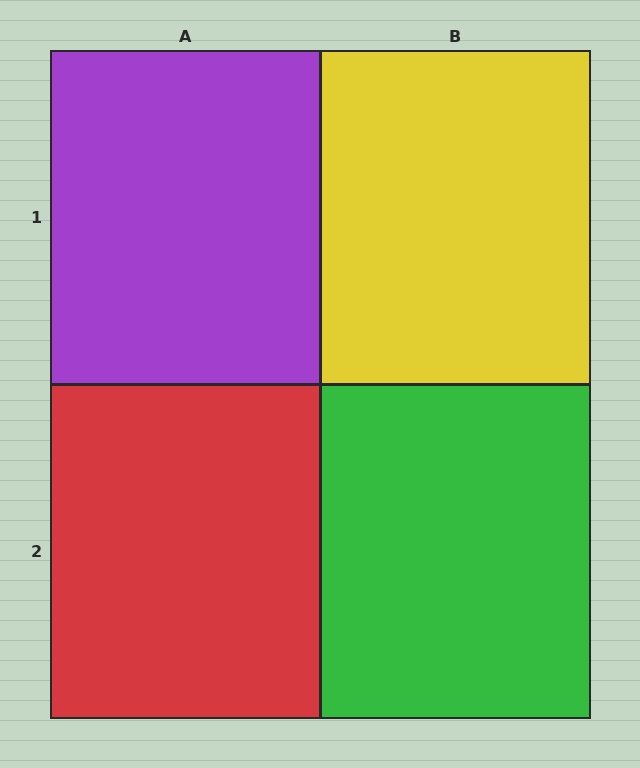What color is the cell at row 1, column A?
Purple.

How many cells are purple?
1 cell is purple.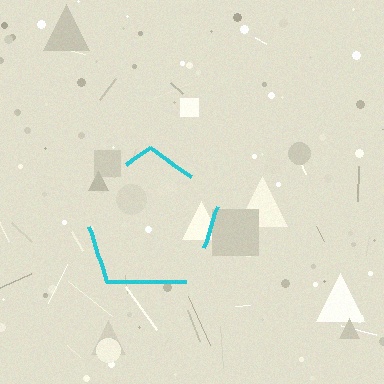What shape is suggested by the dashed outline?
The dashed outline suggests a pentagon.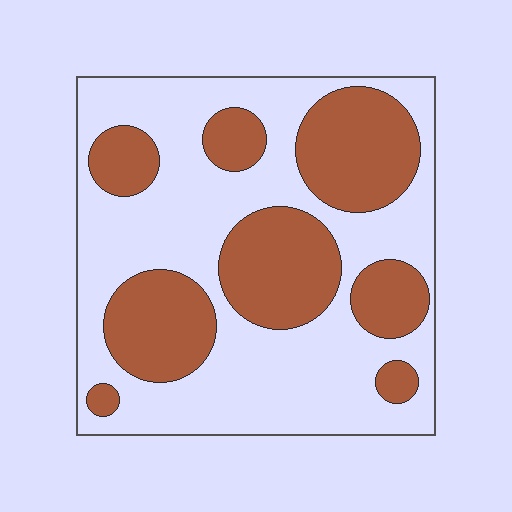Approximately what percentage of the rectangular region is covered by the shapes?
Approximately 40%.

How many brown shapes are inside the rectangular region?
8.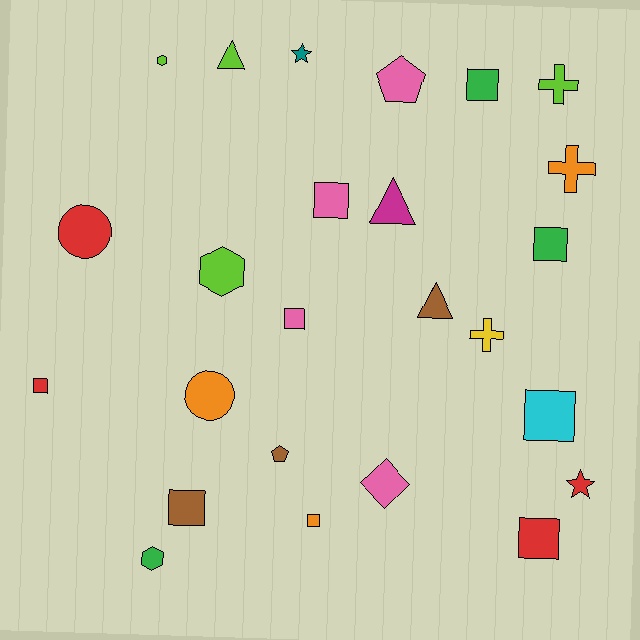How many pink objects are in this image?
There are 4 pink objects.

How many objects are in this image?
There are 25 objects.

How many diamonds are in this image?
There is 1 diamond.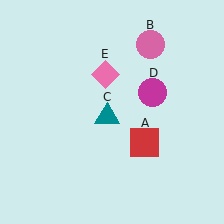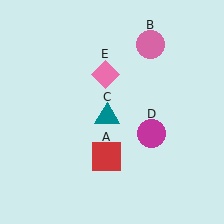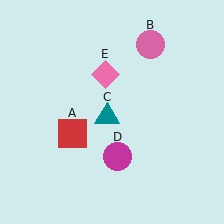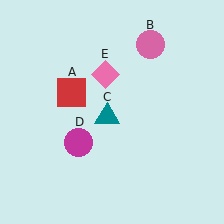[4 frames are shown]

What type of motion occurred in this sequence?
The red square (object A), magenta circle (object D) rotated clockwise around the center of the scene.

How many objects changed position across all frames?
2 objects changed position: red square (object A), magenta circle (object D).